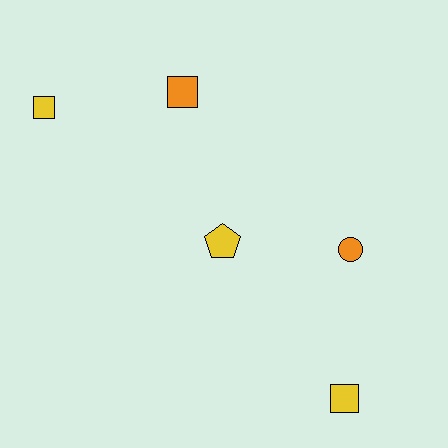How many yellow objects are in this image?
There are 3 yellow objects.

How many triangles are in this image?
There are no triangles.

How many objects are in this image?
There are 5 objects.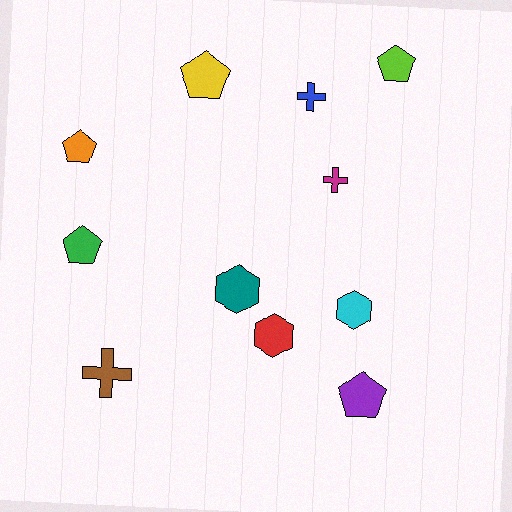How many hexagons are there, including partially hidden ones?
There are 3 hexagons.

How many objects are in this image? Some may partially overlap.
There are 11 objects.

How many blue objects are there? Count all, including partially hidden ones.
There is 1 blue object.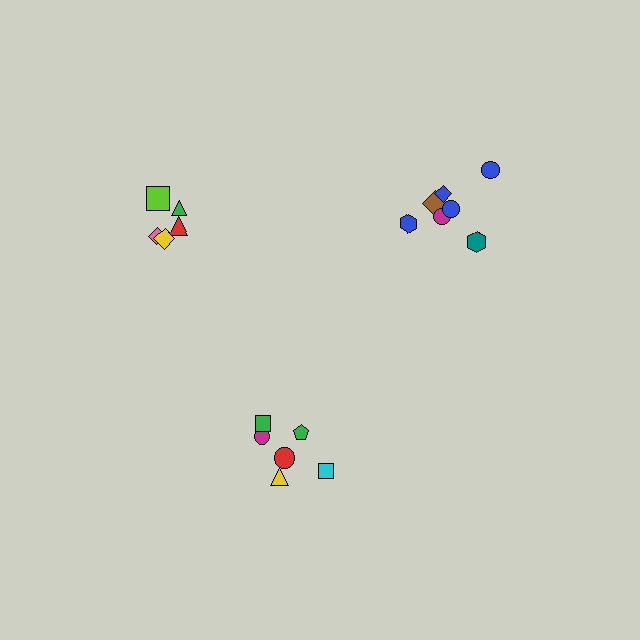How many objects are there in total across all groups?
There are 19 objects.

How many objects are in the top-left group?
There are 5 objects.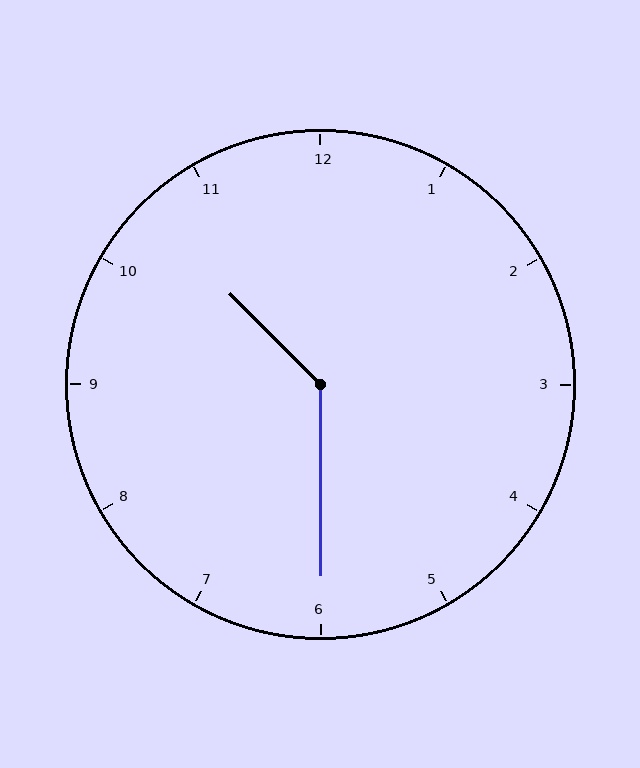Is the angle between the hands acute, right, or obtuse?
It is obtuse.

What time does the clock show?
10:30.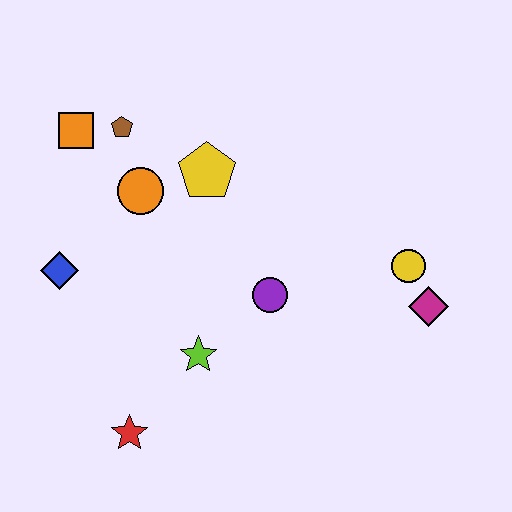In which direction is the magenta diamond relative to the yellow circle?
The magenta diamond is below the yellow circle.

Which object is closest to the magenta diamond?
The yellow circle is closest to the magenta diamond.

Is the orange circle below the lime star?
No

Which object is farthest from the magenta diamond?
The orange square is farthest from the magenta diamond.